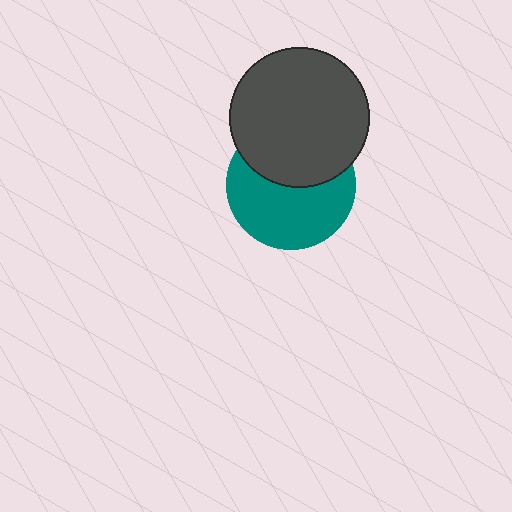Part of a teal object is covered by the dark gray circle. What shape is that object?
It is a circle.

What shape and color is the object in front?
The object in front is a dark gray circle.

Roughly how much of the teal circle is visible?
About half of it is visible (roughly 58%).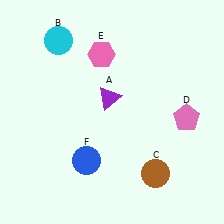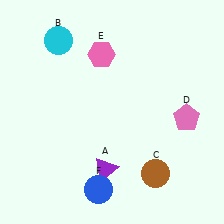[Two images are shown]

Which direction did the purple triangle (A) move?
The purple triangle (A) moved down.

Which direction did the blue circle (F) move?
The blue circle (F) moved down.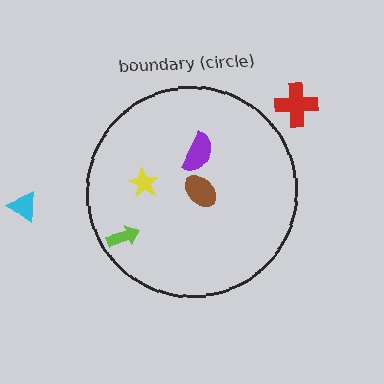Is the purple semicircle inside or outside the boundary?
Inside.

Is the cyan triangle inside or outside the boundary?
Outside.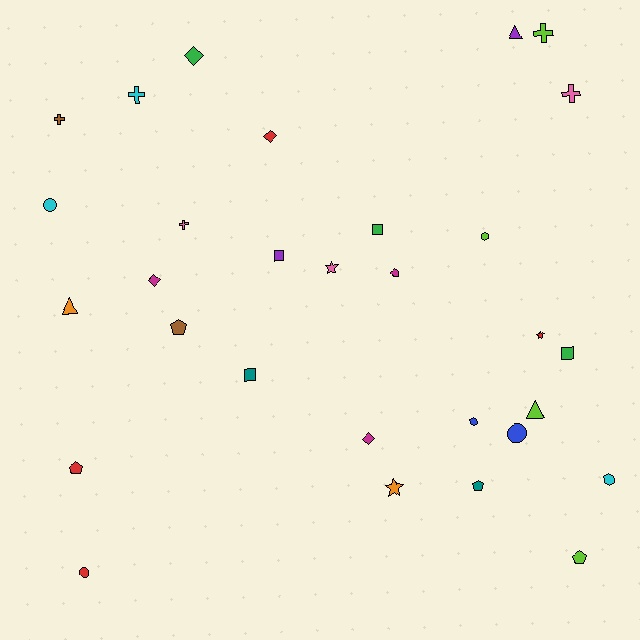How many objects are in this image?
There are 30 objects.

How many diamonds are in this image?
There are 4 diamonds.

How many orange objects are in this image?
There are 2 orange objects.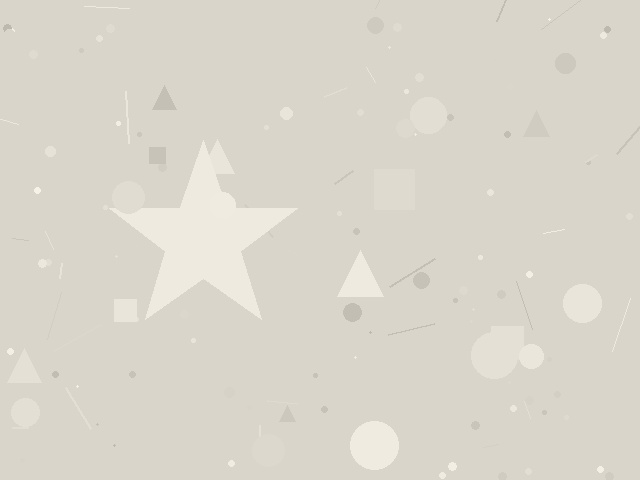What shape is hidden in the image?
A star is hidden in the image.